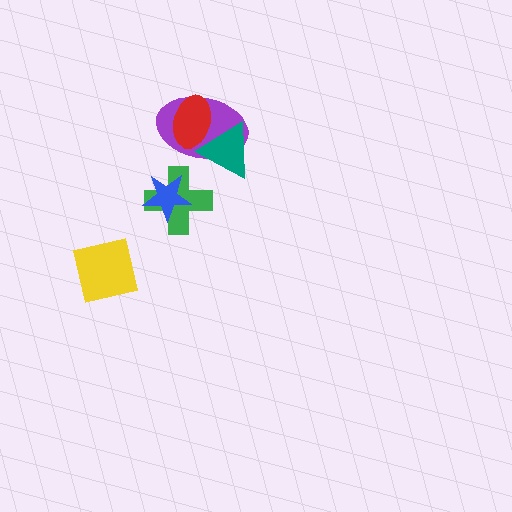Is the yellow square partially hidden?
No, no other shape covers it.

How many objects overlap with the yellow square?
0 objects overlap with the yellow square.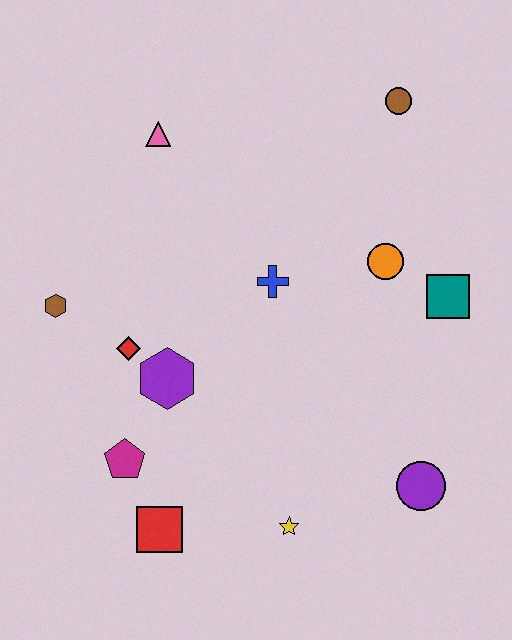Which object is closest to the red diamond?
The purple hexagon is closest to the red diamond.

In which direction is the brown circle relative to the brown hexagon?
The brown circle is to the right of the brown hexagon.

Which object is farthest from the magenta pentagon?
The brown circle is farthest from the magenta pentagon.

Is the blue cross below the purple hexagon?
No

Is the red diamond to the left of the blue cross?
Yes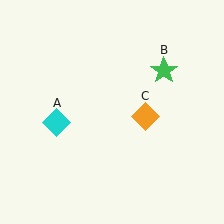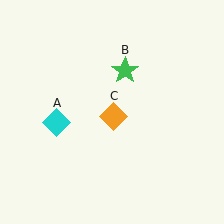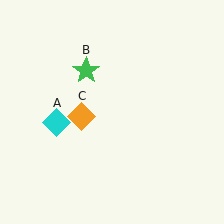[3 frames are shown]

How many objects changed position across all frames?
2 objects changed position: green star (object B), orange diamond (object C).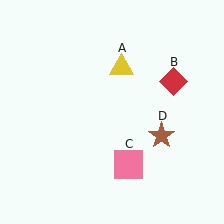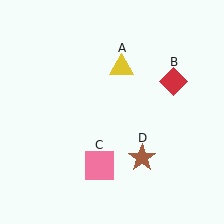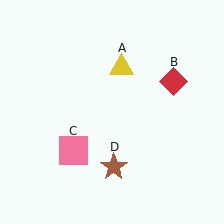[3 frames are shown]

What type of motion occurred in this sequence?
The pink square (object C), brown star (object D) rotated clockwise around the center of the scene.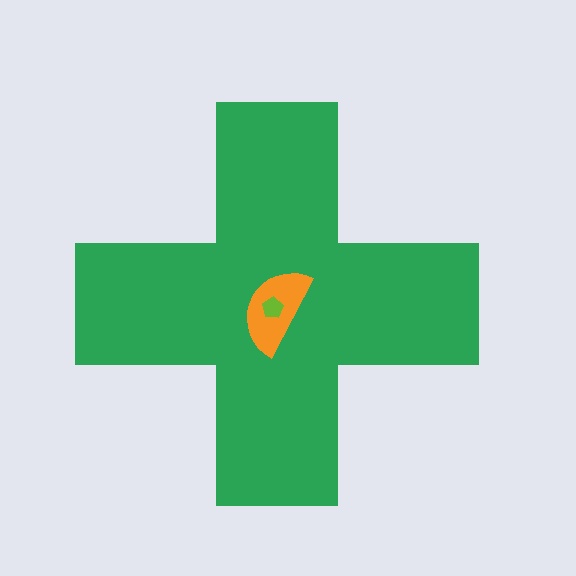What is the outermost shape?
The green cross.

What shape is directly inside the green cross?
The orange semicircle.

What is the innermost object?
The lime pentagon.